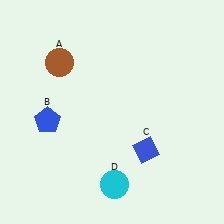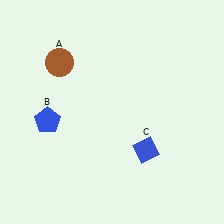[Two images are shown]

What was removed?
The cyan circle (D) was removed in Image 2.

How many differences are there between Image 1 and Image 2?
There is 1 difference between the two images.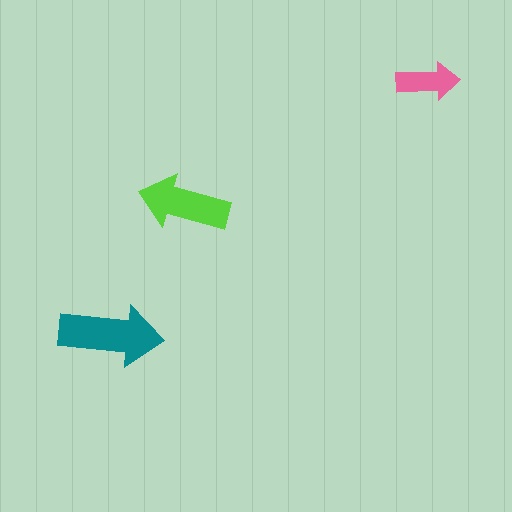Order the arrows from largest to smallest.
the teal one, the lime one, the pink one.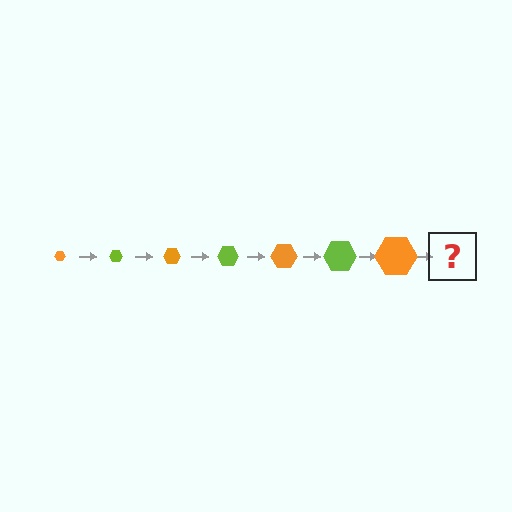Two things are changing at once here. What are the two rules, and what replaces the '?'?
The two rules are that the hexagon grows larger each step and the color cycles through orange and lime. The '?' should be a lime hexagon, larger than the previous one.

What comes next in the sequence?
The next element should be a lime hexagon, larger than the previous one.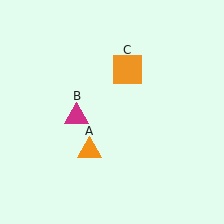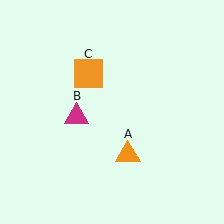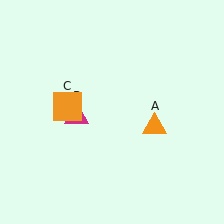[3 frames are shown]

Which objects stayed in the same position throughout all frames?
Magenta triangle (object B) remained stationary.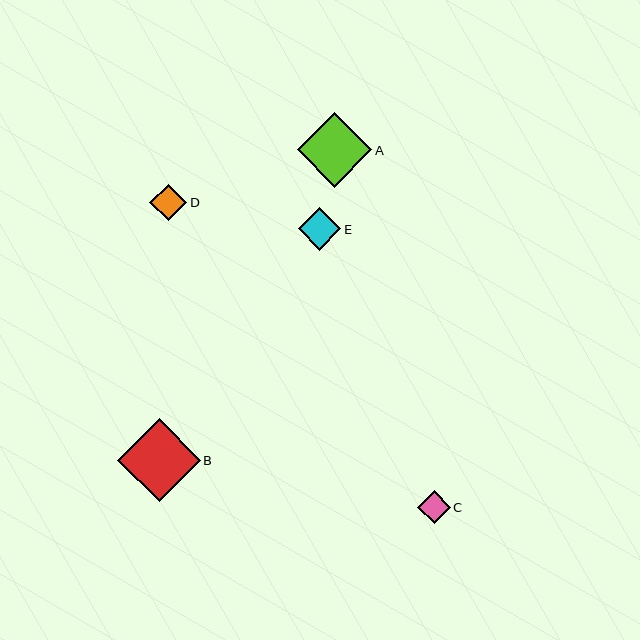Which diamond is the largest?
Diamond B is the largest with a size of approximately 83 pixels.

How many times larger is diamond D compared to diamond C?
Diamond D is approximately 1.1 times the size of diamond C.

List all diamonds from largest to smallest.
From largest to smallest: B, A, E, D, C.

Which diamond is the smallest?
Diamond C is the smallest with a size of approximately 33 pixels.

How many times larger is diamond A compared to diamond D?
Diamond A is approximately 2.0 times the size of diamond D.